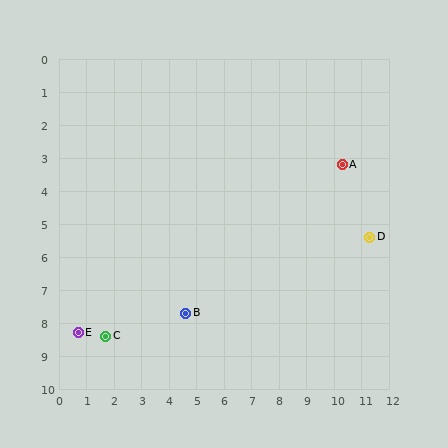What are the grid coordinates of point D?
Point D is at approximately (11.3, 5.4).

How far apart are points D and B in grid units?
Points D and B are about 7.1 grid units apart.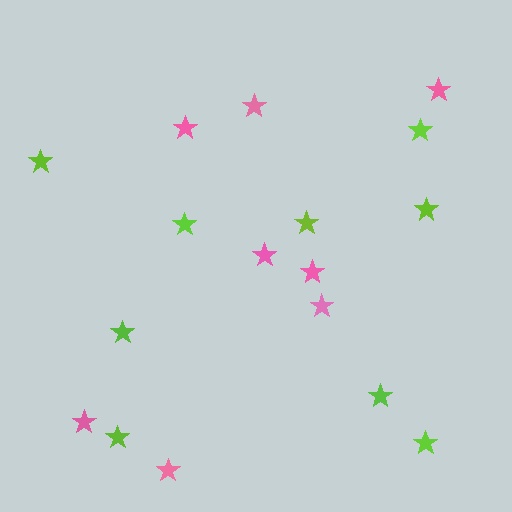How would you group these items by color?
There are 2 groups: one group of pink stars (8) and one group of lime stars (9).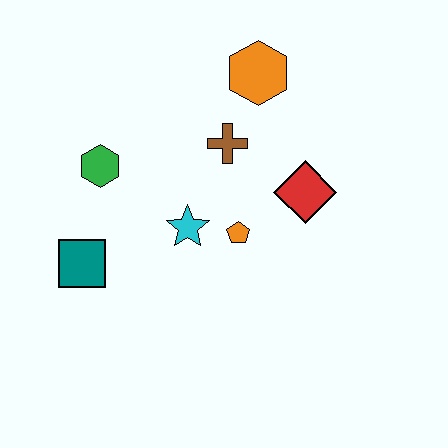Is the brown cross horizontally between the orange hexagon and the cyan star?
Yes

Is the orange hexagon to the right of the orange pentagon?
Yes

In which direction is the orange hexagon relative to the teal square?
The orange hexagon is above the teal square.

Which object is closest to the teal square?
The green hexagon is closest to the teal square.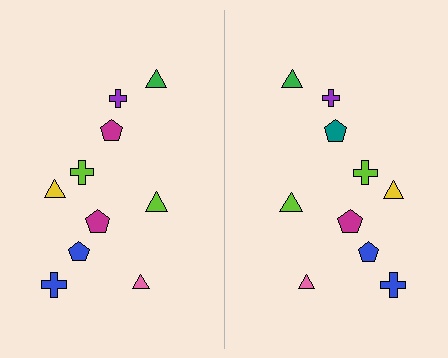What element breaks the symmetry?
The teal pentagon on the right side breaks the symmetry — its mirror counterpart is magenta.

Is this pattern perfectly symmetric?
No, the pattern is not perfectly symmetric. The teal pentagon on the right side breaks the symmetry — its mirror counterpart is magenta.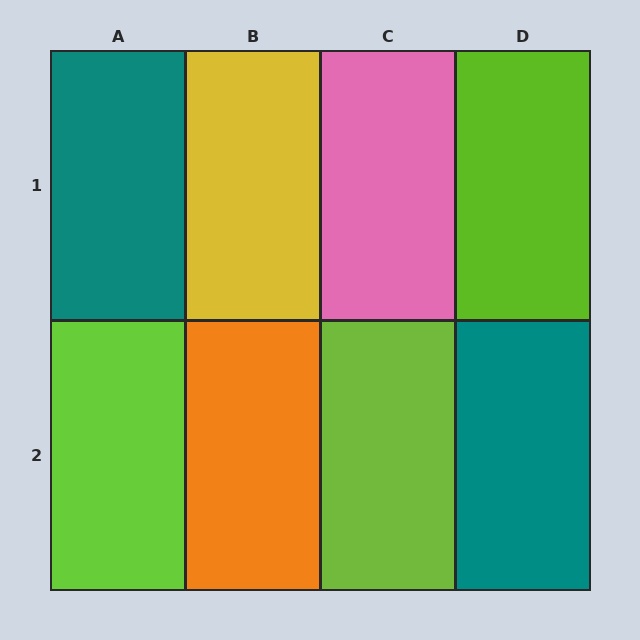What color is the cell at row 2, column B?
Orange.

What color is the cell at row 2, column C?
Lime.